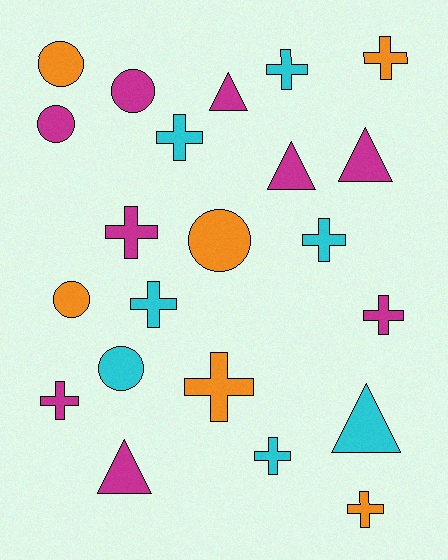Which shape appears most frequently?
Cross, with 11 objects.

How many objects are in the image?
There are 22 objects.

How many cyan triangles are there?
There is 1 cyan triangle.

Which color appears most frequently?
Magenta, with 9 objects.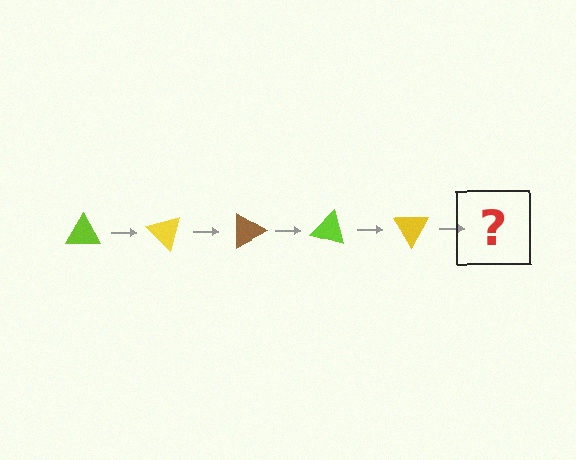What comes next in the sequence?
The next element should be a brown triangle, rotated 225 degrees from the start.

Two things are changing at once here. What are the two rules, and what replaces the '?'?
The two rules are that it rotates 45 degrees each step and the color cycles through lime, yellow, and brown. The '?' should be a brown triangle, rotated 225 degrees from the start.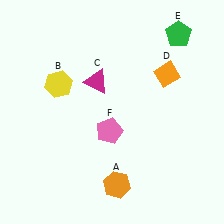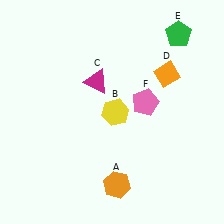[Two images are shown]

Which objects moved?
The objects that moved are: the yellow hexagon (B), the pink pentagon (F).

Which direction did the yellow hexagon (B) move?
The yellow hexagon (B) moved right.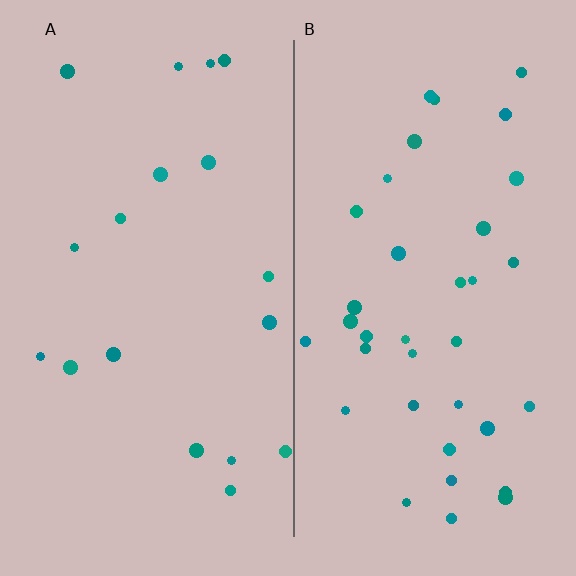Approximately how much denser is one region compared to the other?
Approximately 2.0× — region B over region A.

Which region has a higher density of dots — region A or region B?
B (the right).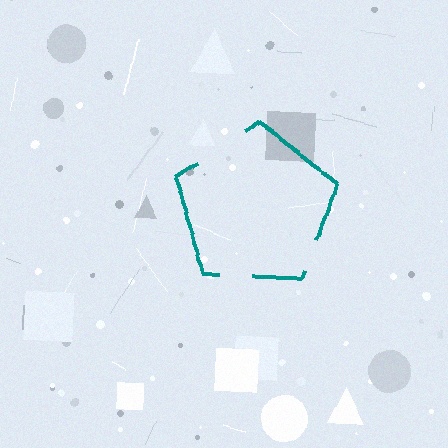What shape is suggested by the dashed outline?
The dashed outline suggests a pentagon.